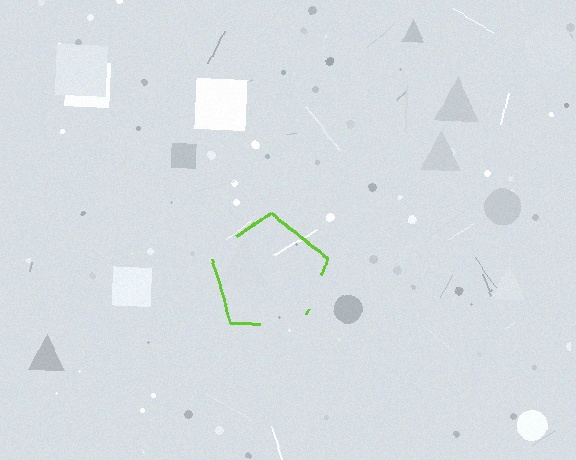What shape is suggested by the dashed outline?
The dashed outline suggests a pentagon.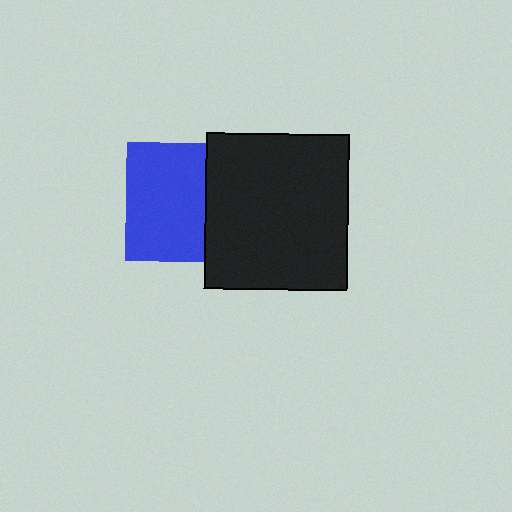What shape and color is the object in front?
The object in front is a black rectangle.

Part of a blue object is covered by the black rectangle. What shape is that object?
It is a square.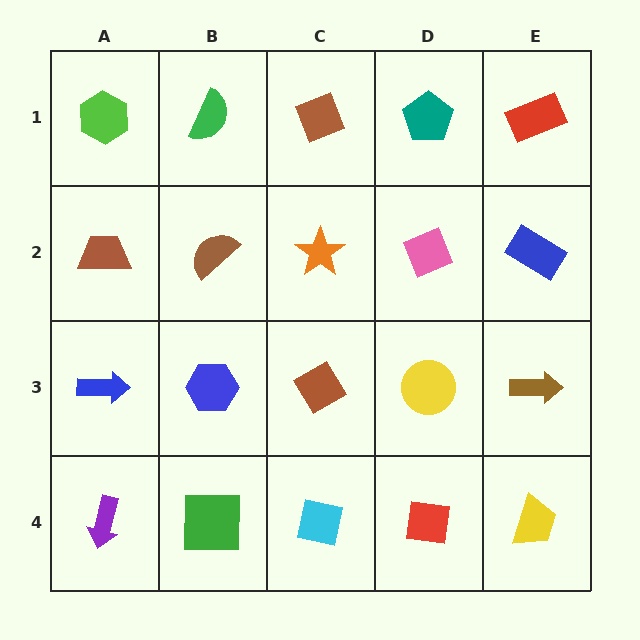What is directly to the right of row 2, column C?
A pink diamond.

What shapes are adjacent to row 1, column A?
A brown trapezoid (row 2, column A), a green semicircle (row 1, column B).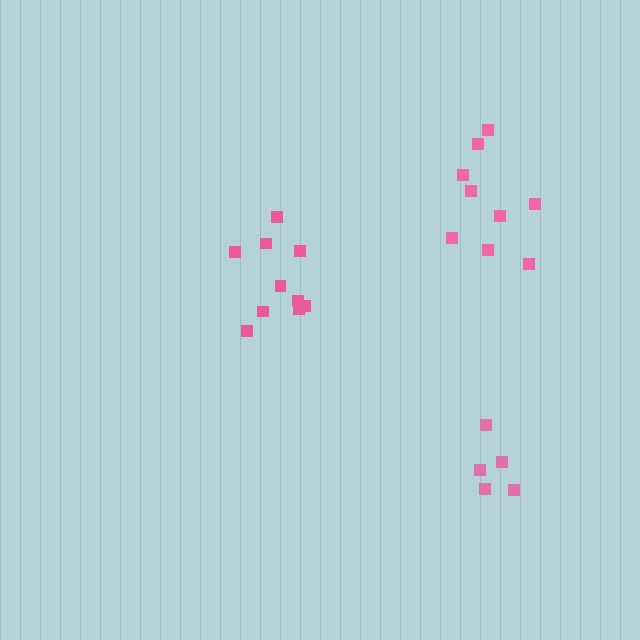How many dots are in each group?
Group 1: 10 dots, Group 2: 9 dots, Group 3: 5 dots (24 total).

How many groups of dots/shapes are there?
There are 3 groups.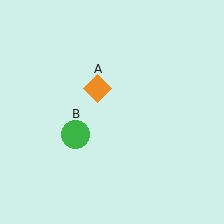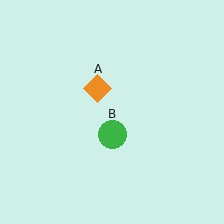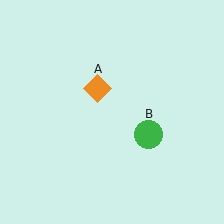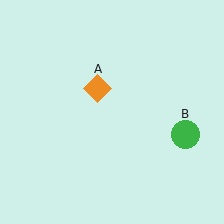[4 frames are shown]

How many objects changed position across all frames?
1 object changed position: green circle (object B).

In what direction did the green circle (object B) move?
The green circle (object B) moved right.